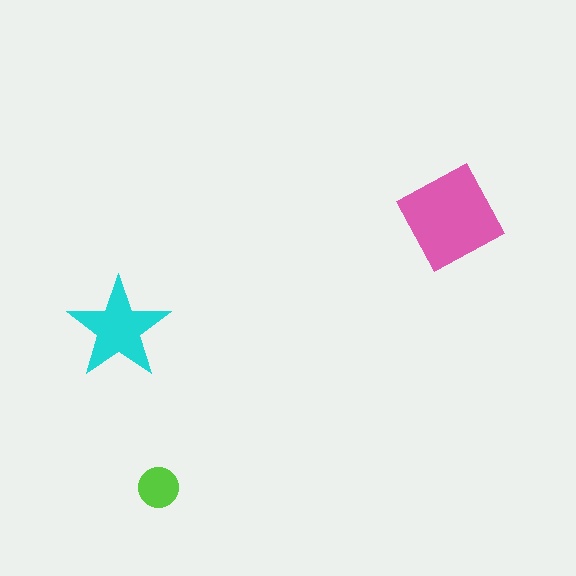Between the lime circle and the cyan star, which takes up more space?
The cyan star.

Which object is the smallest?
The lime circle.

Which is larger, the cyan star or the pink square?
The pink square.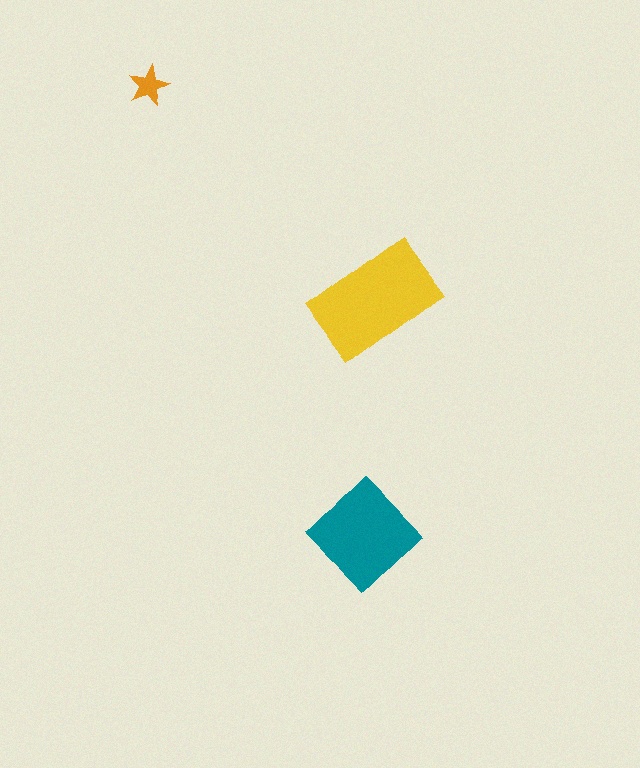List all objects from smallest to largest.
The orange star, the teal diamond, the yellow rectangle.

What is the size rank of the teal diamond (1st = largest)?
2nd.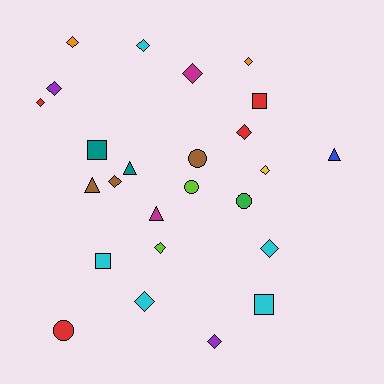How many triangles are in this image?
There are 4 triangles.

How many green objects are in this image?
There is 1 green object.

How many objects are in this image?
There are 25 objects.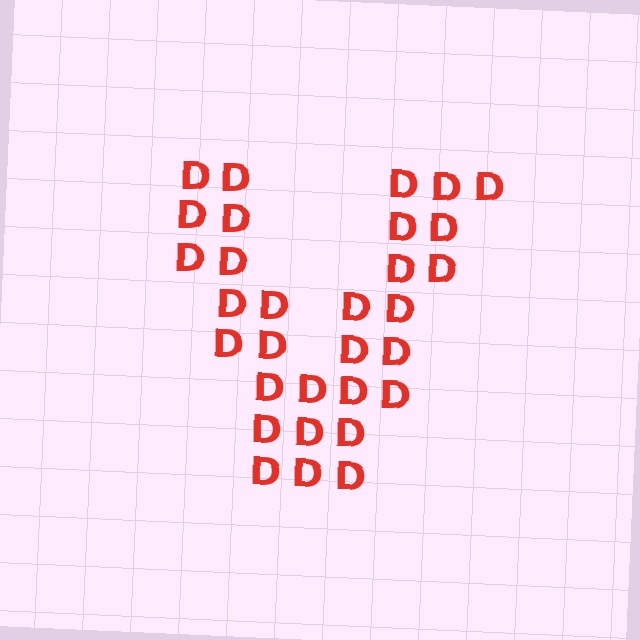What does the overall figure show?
The overall figure shows the letter V.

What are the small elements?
The small elements are letter D's.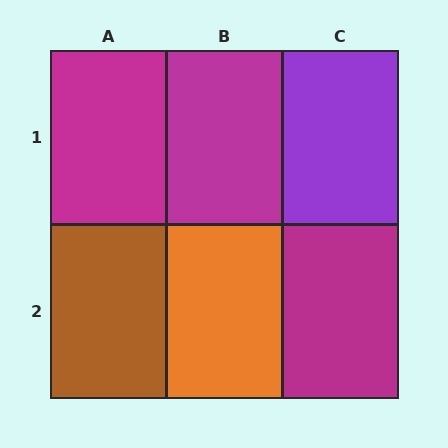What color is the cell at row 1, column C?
Purple.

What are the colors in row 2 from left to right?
Brown, orange, magenta.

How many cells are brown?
1 cell is brown.